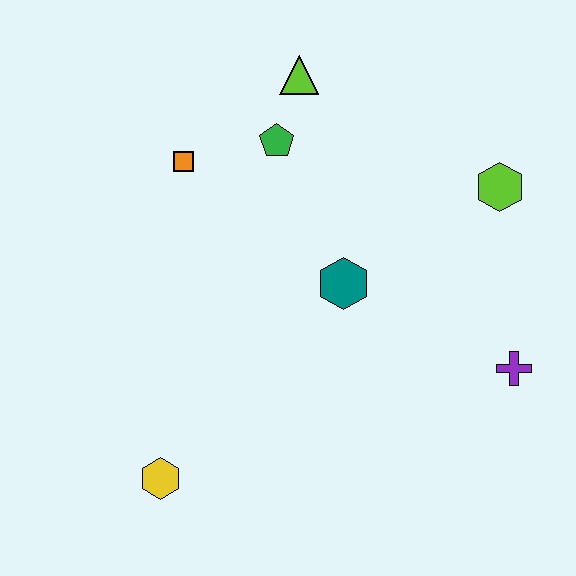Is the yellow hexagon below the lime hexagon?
Yes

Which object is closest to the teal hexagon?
The green pentagon is closest to the teal hexagon.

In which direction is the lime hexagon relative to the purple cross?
The lime hexagon is above the purple cross.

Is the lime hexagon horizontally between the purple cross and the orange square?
Yes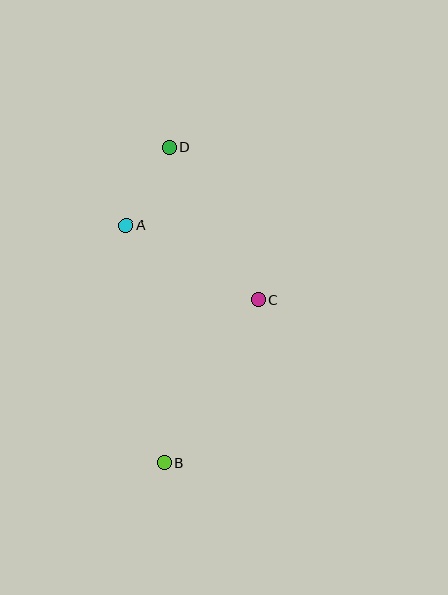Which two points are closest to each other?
Points A and D are closest to each other.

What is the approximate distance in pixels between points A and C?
The distance between A and C is approximately 152 pixels.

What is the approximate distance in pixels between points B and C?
The distance between B and C is approximately 189 pixels.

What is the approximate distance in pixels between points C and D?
The distance between C and D is approximately 177 pixels.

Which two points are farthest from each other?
Points B and D are farthest from each other.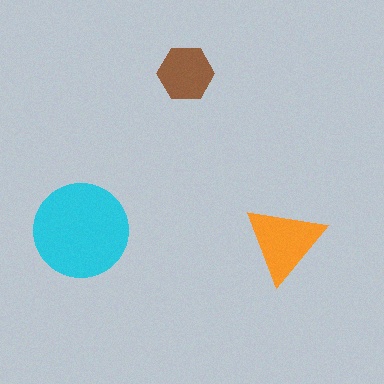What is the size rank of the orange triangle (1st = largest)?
2nd.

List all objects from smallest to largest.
The brown hexagon, the orange triangle, the cyan circle.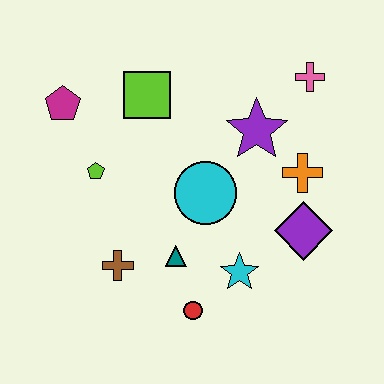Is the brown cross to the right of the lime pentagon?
Yes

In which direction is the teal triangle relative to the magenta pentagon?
The teal triangle is below the magenta pentagon.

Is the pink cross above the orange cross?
Yes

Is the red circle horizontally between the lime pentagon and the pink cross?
Yes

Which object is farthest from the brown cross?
The pink cross is farthest from the brown cross.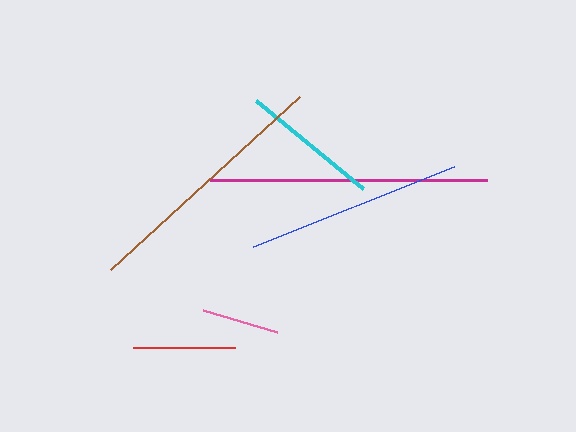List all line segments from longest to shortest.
From longest to shortest: magenta, brown, blue, cyan, red, pink.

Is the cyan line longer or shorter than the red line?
The cyan line is longer than the red line.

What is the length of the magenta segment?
The magenta segment is approximately 277 pixels long.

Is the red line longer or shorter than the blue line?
The blue line is longer than the red line.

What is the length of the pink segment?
The pink segment is approximately 78 pixels long.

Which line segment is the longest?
The magenta line is the longest at approximately 277 pixels.